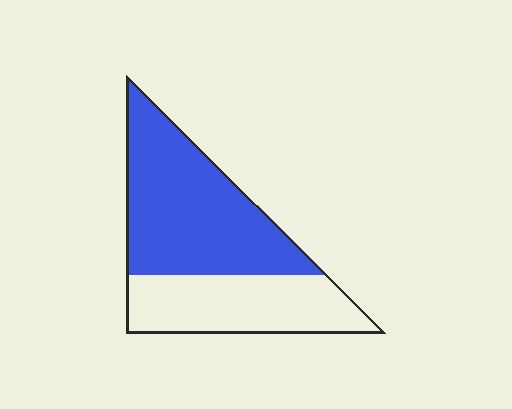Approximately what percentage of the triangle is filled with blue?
Approximately 60%.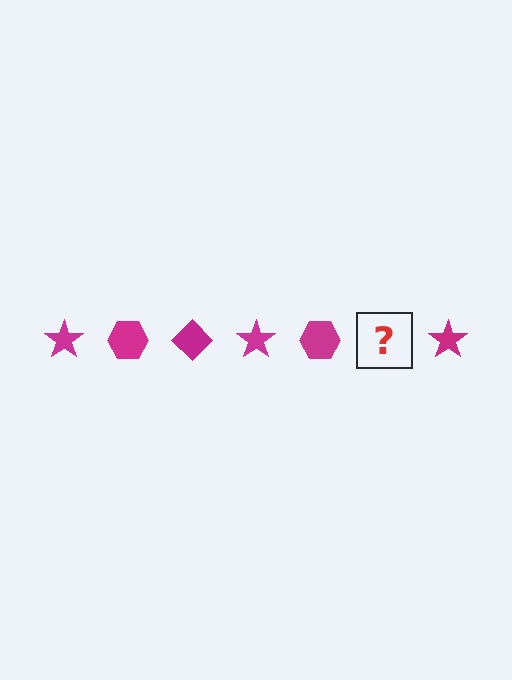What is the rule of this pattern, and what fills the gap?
The rule is that the pattern cycles through star, hexagon, diamond shapes in magenta. The gap should be filled with a magenta diamond.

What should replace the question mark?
The question mark should be replaced with a magenta diamond.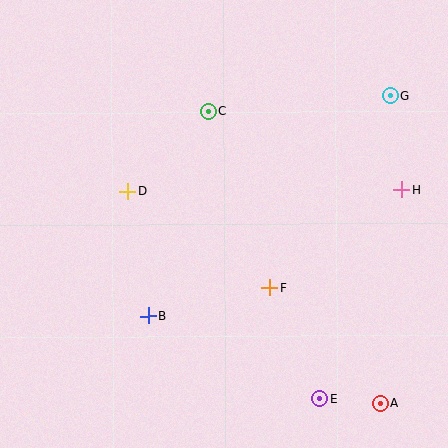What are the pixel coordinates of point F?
Point F is at (270, 287).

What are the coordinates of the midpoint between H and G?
The midpoint between H and G is at (396, 143).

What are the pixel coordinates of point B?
Point B is at (148, 316).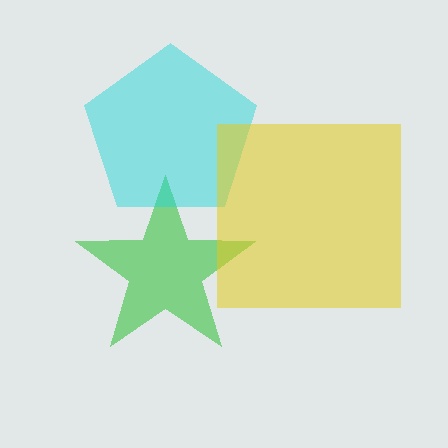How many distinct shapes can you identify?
There are 3 distinct shapes: a green star, a cyan pentagon, a yellow square.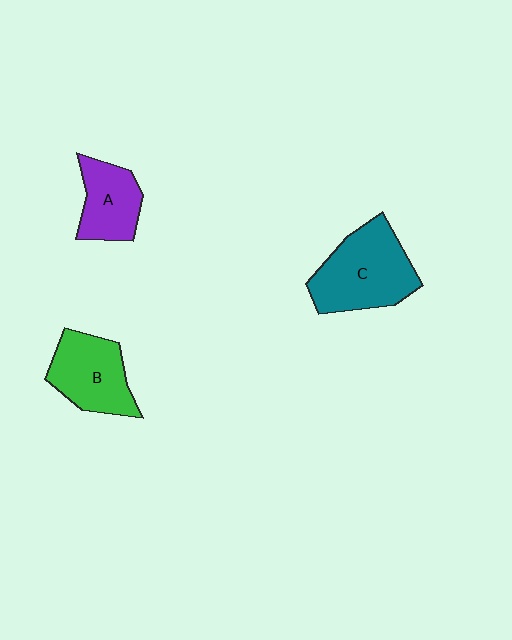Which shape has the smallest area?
Shape A (purple).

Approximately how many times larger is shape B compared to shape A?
Approximately 1.2 times.